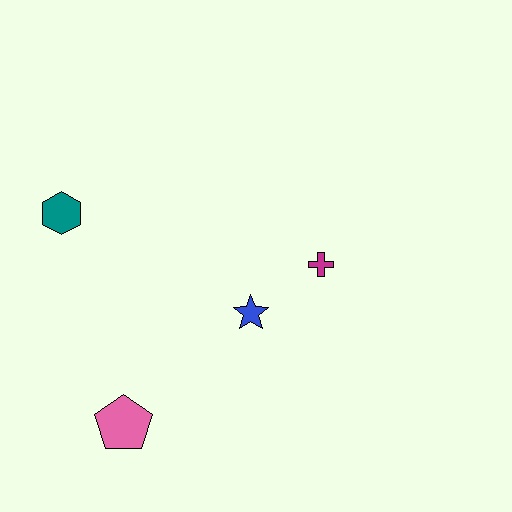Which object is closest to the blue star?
The magenta cross is closest to the blue star.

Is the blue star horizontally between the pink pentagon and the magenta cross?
Yes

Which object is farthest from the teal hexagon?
The magenta cross is farthest from the teal hexagon.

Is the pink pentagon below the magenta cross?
Yes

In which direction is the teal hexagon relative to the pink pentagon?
The teal hexagon is above the pink pentagon.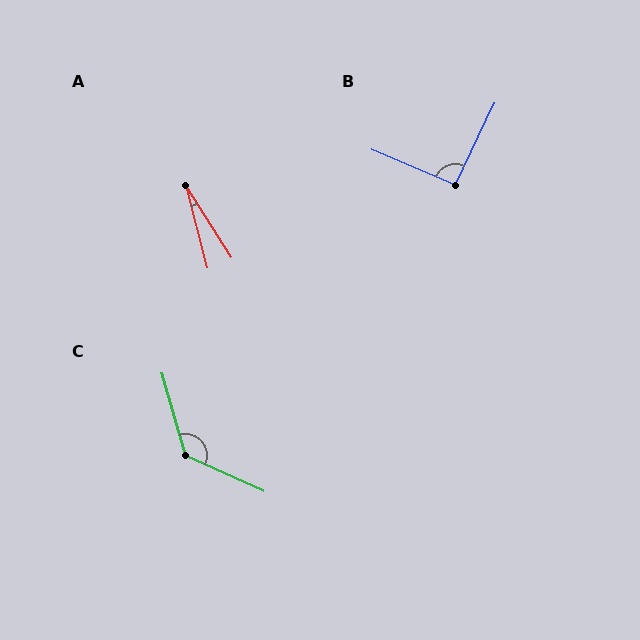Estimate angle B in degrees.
Approximately 93 degrees.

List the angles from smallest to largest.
A (18°), B (93°), C (130°).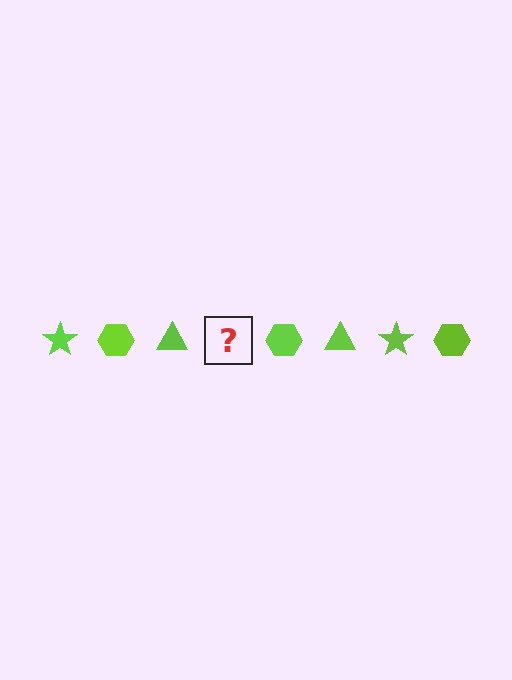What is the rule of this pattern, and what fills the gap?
The rule is that the pattern cycles through star, hexagon, triangle shapes in lime. The gap should be filled with a lime star.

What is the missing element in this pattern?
The missing element is a lime star.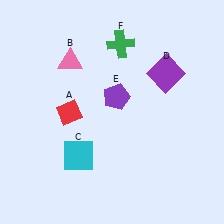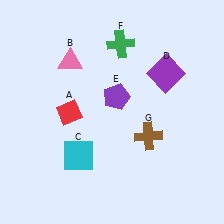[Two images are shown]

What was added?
A brown cross (G) was added in Image 2.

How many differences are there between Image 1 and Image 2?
There is 1 difference between the two images.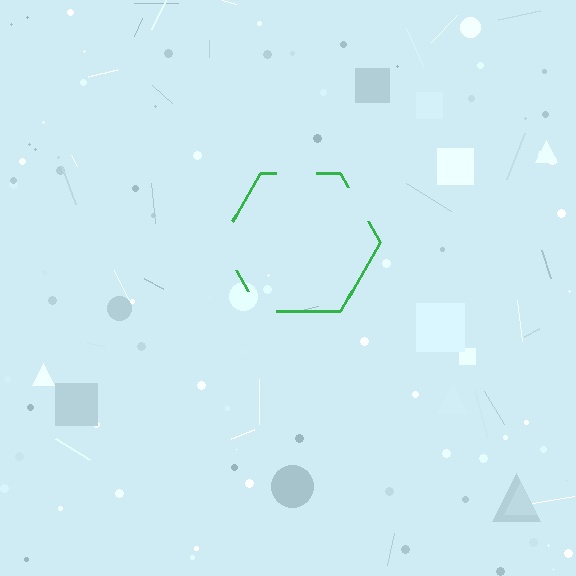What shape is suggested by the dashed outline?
The dashed outline suggests a hexagon.